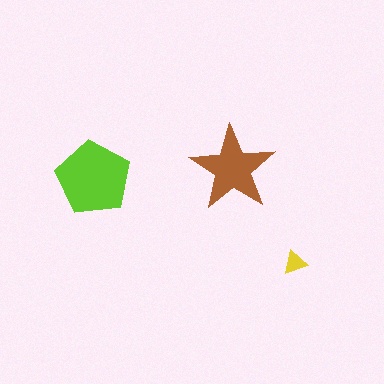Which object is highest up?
The brown star is topmost.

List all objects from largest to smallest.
The lime pentagon, the brown star, the yellow triangle.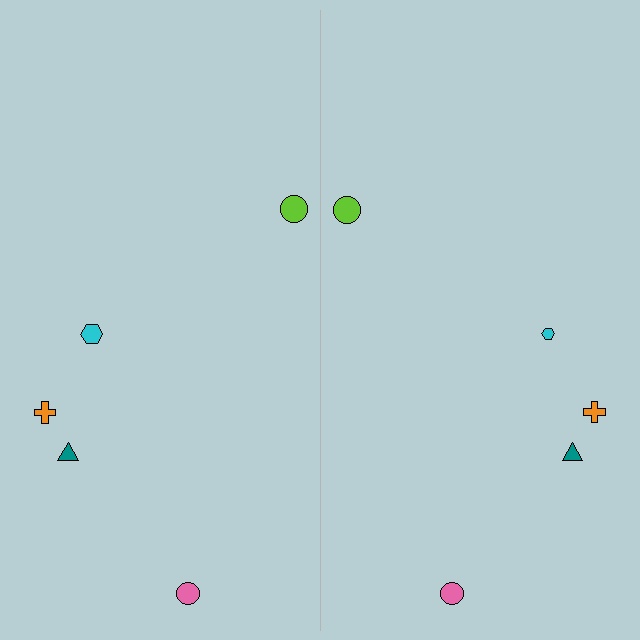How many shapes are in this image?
There are 10 shapes in this image.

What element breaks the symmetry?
The cyan hexagon on the right side has a different size than its mirror counterpart.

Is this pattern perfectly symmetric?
No, the pattern is not perfectly symmetric. The cyan hexagon on the right side has a different size than its mirror counterpart.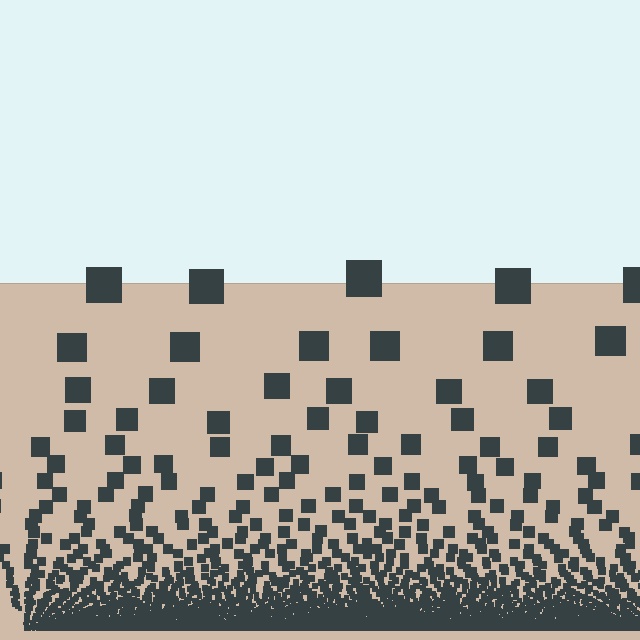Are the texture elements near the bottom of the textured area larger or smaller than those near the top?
Smaller. The gradient is inverted — elements near the bottom are smaller and denser.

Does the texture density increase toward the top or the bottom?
Density increases toward the bottom.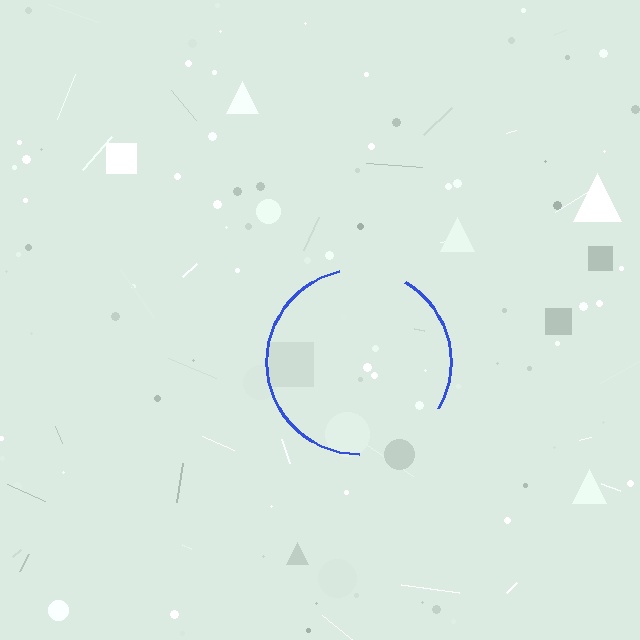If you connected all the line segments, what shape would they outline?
They would outline a circle.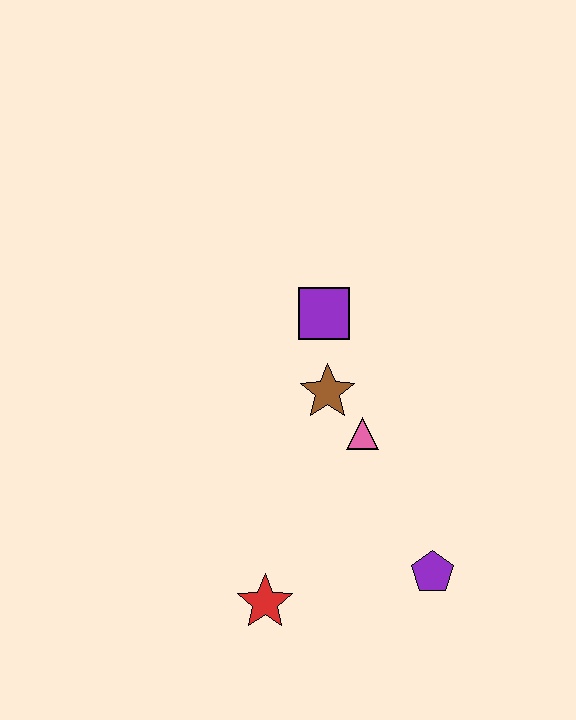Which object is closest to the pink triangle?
The brown star is closest to the pink triangle.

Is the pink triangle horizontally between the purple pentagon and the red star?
Yes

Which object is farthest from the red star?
The purple square is farthest from the red star.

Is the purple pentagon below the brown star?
Yes